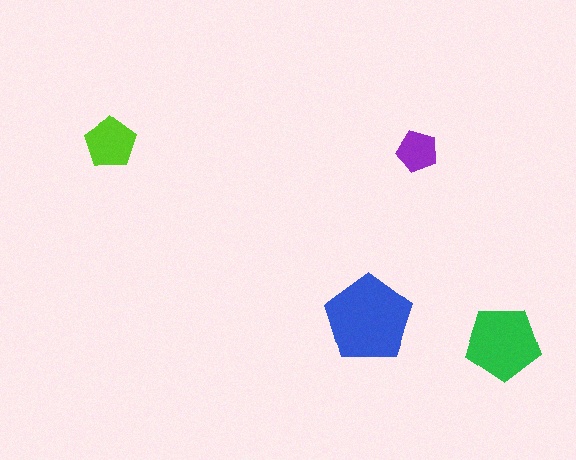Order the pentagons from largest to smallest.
the blue one, the green one, the lime one, the purple one.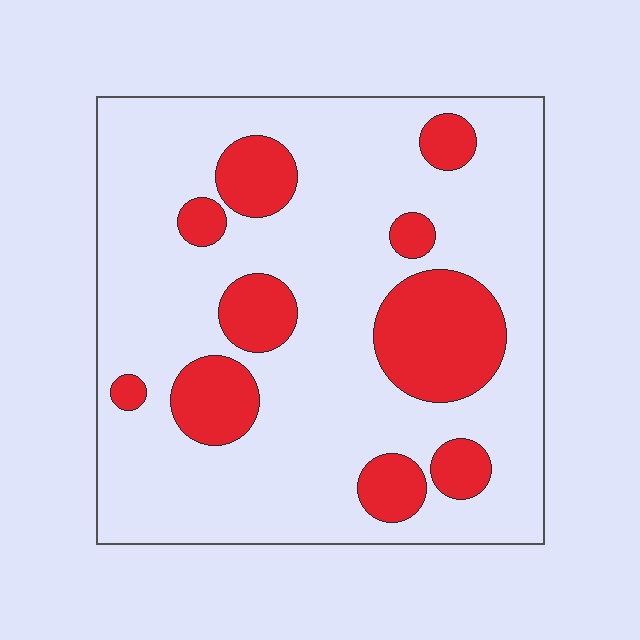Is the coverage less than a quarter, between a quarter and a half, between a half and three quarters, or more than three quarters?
Less than a quarter.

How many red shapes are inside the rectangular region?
10.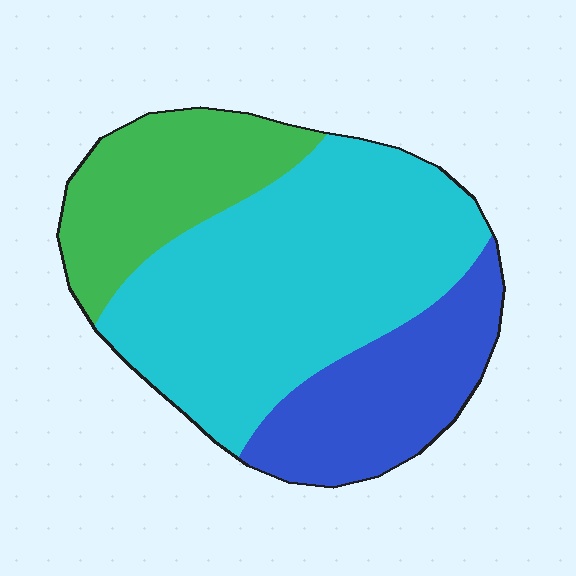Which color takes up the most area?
Cyan, at roughly 55%.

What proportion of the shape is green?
Green takes up about one quarter (1/4) of the shape.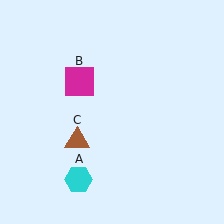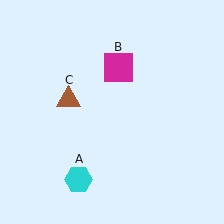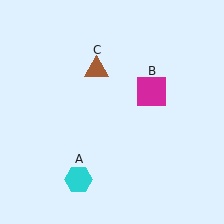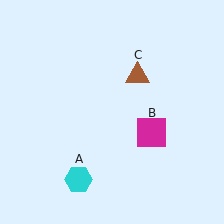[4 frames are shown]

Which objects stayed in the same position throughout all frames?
Cyan hexagon (object A) remained stationary.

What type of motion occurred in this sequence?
The magenta square (object B), brown triangle (object C) rotated clockwise around the center of the scene.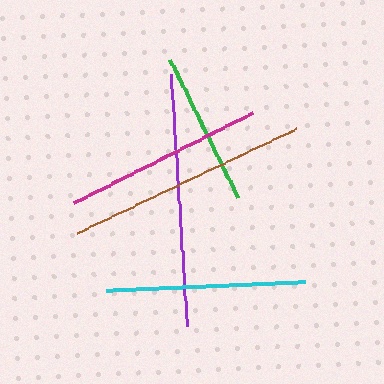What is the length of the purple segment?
The purple segment is approximately 254 pixels long.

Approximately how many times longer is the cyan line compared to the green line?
The cyan line is approximately 1.3 times the length of the green line.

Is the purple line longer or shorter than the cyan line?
The purple line is longer than the cyan line.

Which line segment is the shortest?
The green line is the shortest at approximately 155 pixels.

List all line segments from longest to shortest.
From longest to shortest: purple, brown, cyan, magenta, green.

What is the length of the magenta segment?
The magenta segment is approximately 199 pixels long.